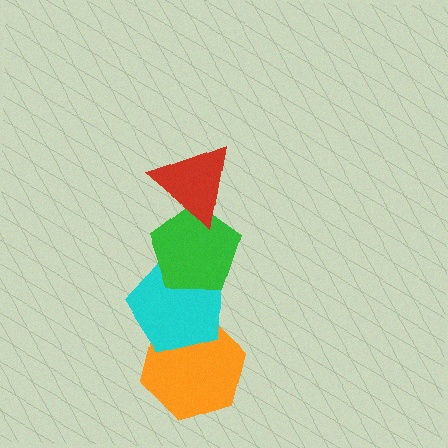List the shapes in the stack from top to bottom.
From top to bottom: the red triangle, the green pentagon, the cyan pentagon, the orange hexagon.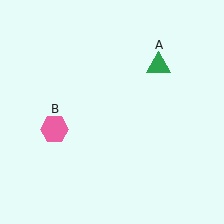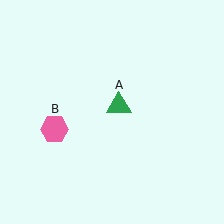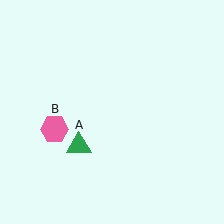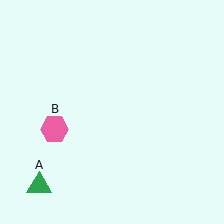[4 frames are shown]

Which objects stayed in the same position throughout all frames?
Pink hexagon (object B) remained stationary.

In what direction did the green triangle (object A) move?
The green triangle (object A) moved down and to the left.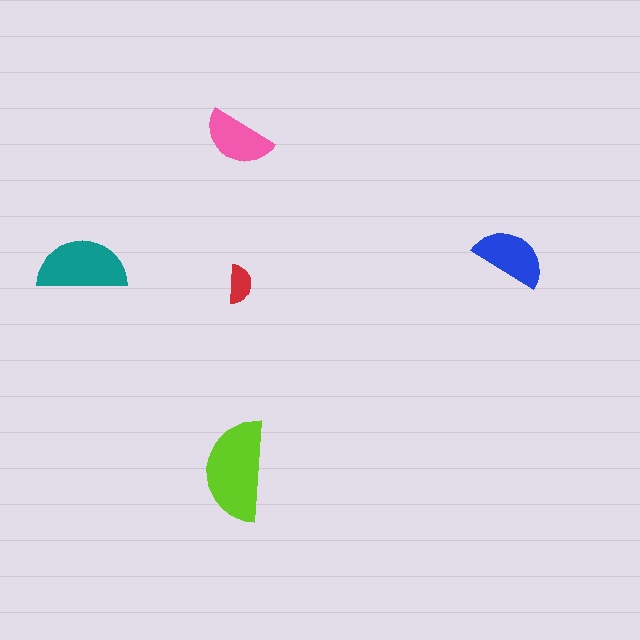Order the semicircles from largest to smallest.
the lime one, the teal one, the blue one, the pink one, the red one.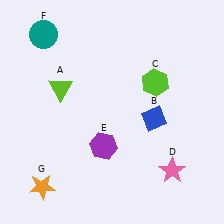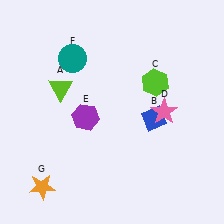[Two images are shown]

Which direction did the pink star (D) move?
The pink star (D) moved up.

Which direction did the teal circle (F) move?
The teal circle (F) moved right.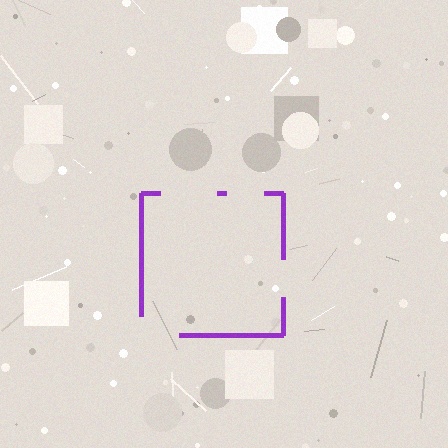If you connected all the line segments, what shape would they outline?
They would outline a square.